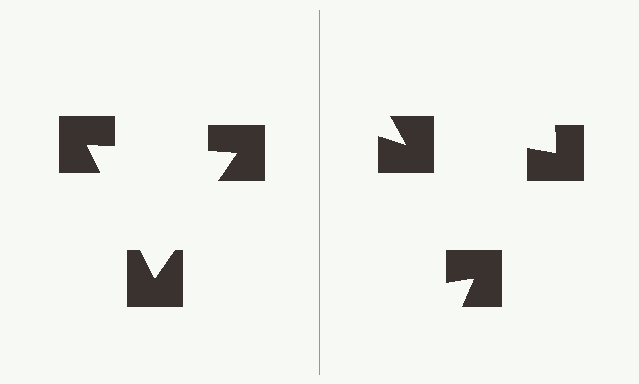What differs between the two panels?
The notched squares are positioned identically on both sides; only the wedge orientations differ. On the left they align to a triangle; on the right they are misaligned.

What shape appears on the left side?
An illusory triangle.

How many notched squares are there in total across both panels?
6 — 3 on each side.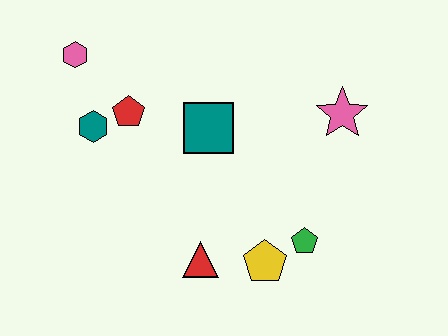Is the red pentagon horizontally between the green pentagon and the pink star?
No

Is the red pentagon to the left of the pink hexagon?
No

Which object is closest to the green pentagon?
The yellow pentagon is closest to the green pentagon.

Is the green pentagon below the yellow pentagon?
No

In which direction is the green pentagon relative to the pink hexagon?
The green pentagon is to the right of the pink hexagon.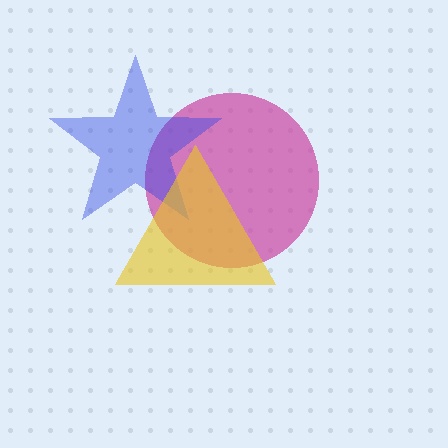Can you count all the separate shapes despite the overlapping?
Yes, there are 3 separate shapes.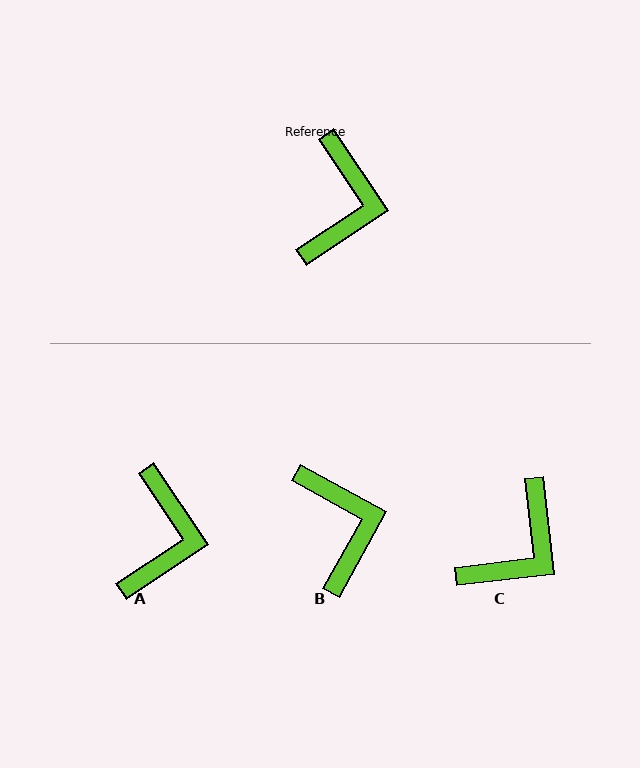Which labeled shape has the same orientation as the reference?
A.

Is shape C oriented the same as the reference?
No, it is off by about 27 degrees.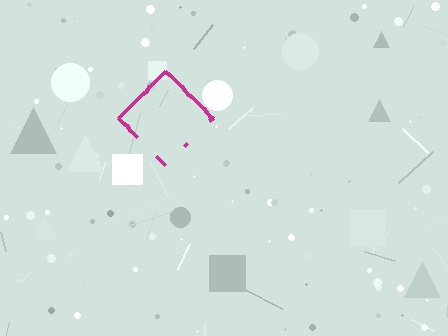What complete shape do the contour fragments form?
The contour fragments form a diamond.